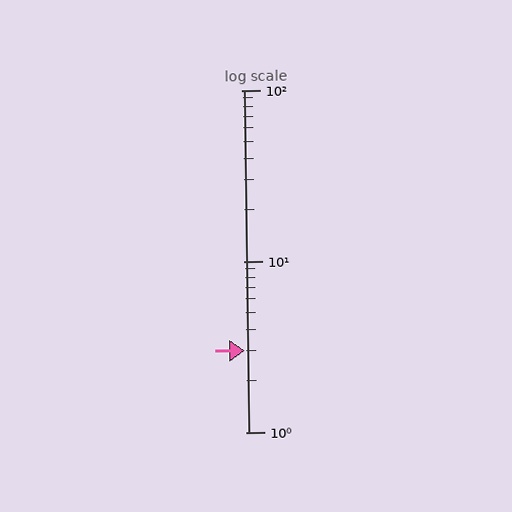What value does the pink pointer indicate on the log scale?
The pointer indicates approximately 3.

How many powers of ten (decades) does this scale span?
The scale spans 2 decades, from 1 to 100.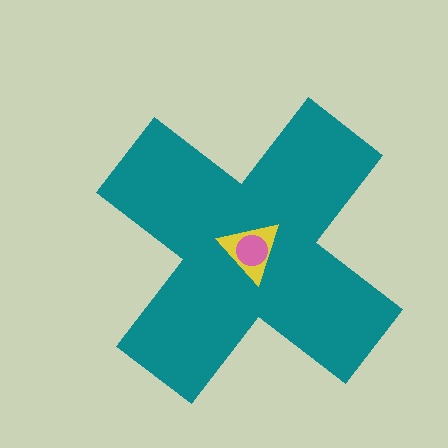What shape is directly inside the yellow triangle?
The pink circle.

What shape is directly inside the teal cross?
The yellow triangle.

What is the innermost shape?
The pink circle.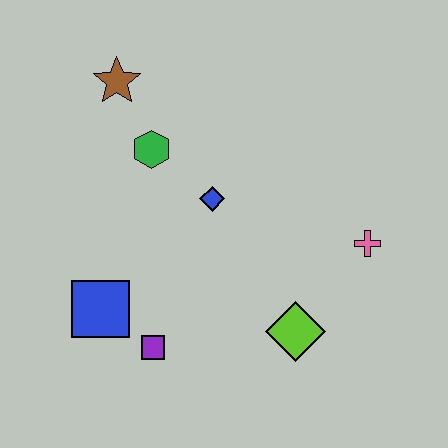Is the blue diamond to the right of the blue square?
Yes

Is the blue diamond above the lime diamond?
Yes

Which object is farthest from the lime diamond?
The brown star is farthest from the lime diamond.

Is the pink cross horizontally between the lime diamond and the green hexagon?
No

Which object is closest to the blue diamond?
The green hexagon is closest to the blue diamond.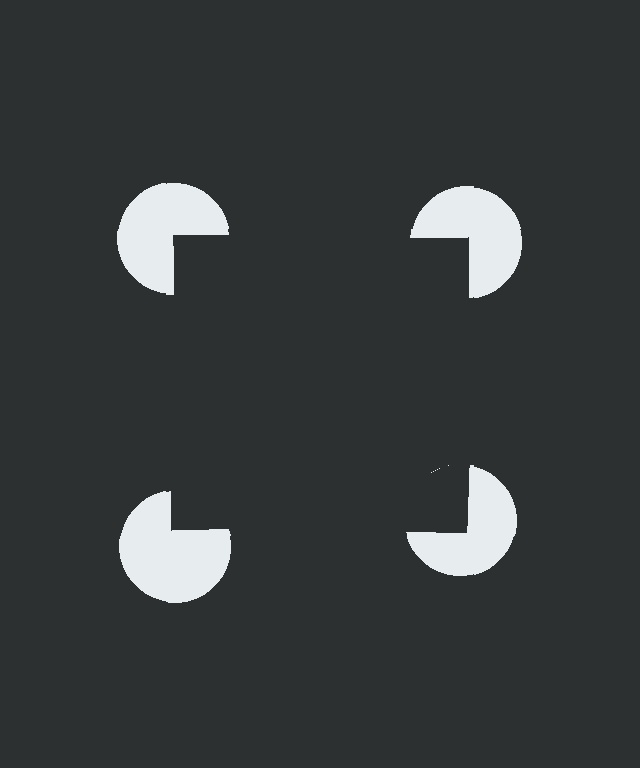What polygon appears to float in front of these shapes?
An illusory square — its edges are inferred from the aligned wedge cuts in the pac-man discs, not physically drawn.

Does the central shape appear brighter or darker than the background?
It typically appears slightly darker than the background, even though no actual brightness change is drawn.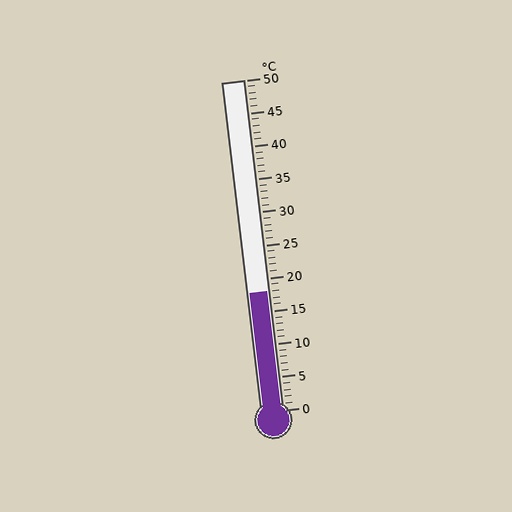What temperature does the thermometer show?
The thermometer shows approximately 18°C.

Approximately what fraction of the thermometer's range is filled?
The thermometer is filled to approximately 35% of its range.